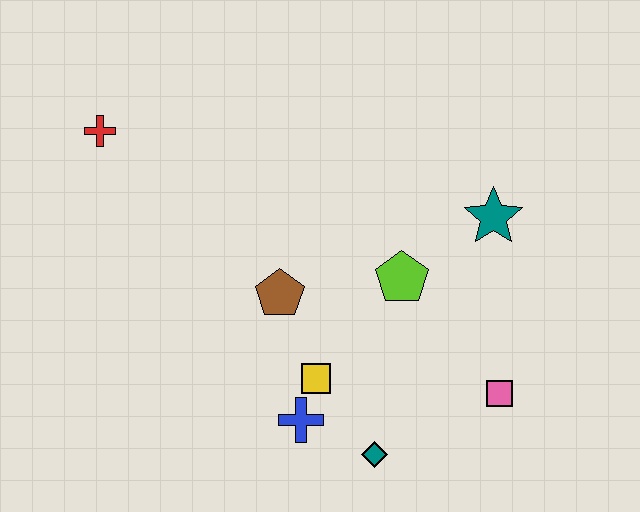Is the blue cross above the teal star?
No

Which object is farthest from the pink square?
The red cross is farthest from the pink square.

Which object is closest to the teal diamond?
The blue cross is closest to the teal diamond.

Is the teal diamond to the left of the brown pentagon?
No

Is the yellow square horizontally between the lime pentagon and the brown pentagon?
Yes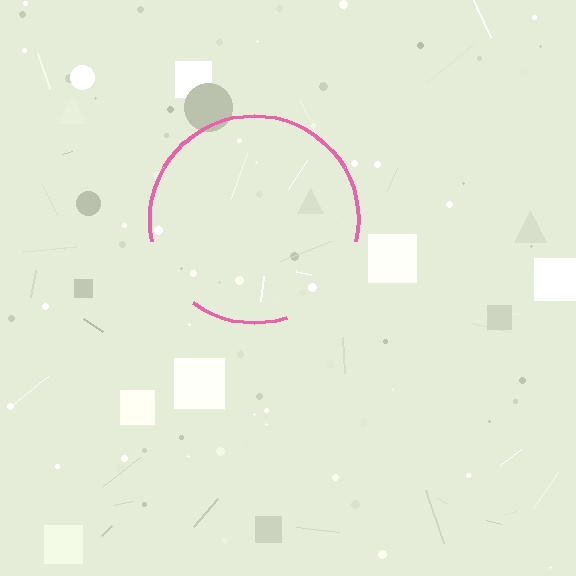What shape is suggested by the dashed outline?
The dashed outline suggests a circle.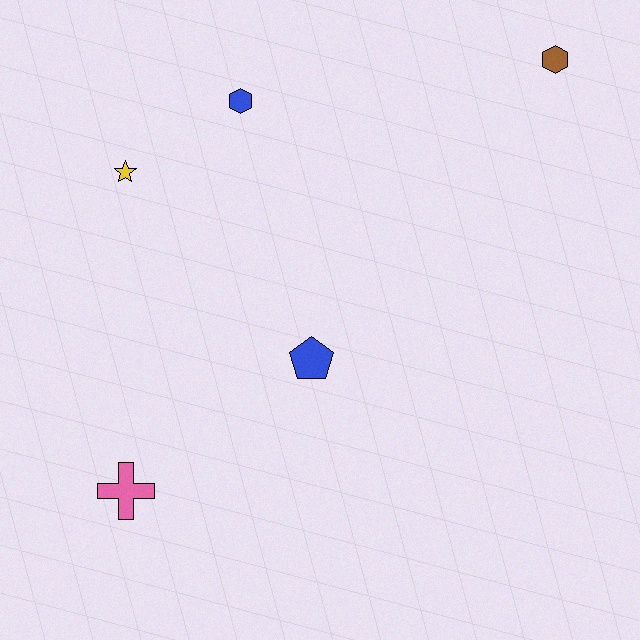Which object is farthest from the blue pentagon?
The brown hexagon is farthest from the blue pentagon.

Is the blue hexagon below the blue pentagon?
No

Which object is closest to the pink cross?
The blue pentagon is closest to the pink cross.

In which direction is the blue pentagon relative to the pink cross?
The blue pentagon is to the right of the pink cross.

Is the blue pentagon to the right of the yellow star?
Yes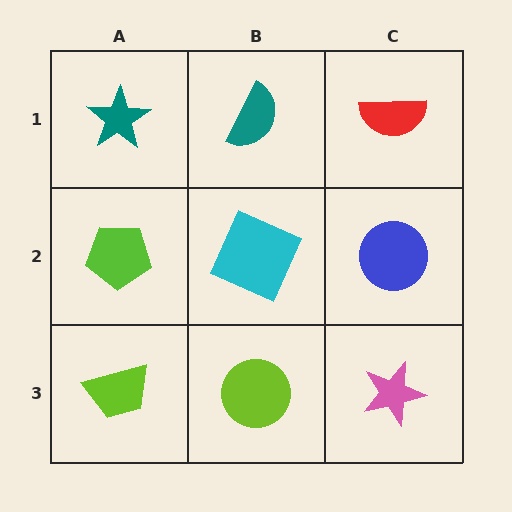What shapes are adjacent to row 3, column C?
A blue circle (row 2, column C), a lime circle (row 3, column B).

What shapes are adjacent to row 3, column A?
A lime pentagon (row 2, column A), a lime circle (row 3, column B).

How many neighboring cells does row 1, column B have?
3.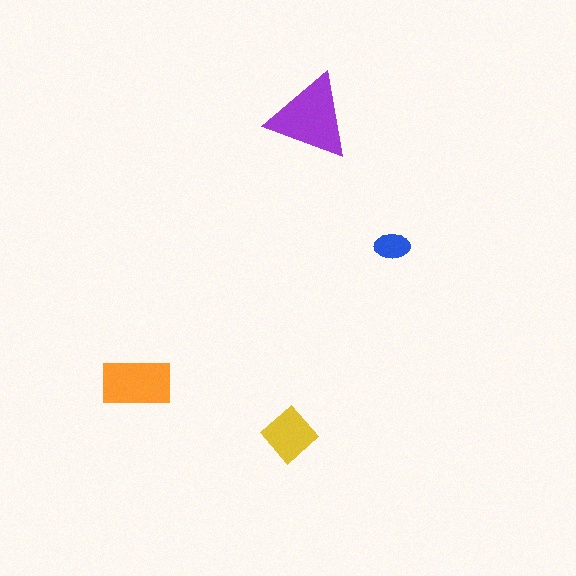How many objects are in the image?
There are 4 objects in the image.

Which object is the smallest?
The blue ellipse.